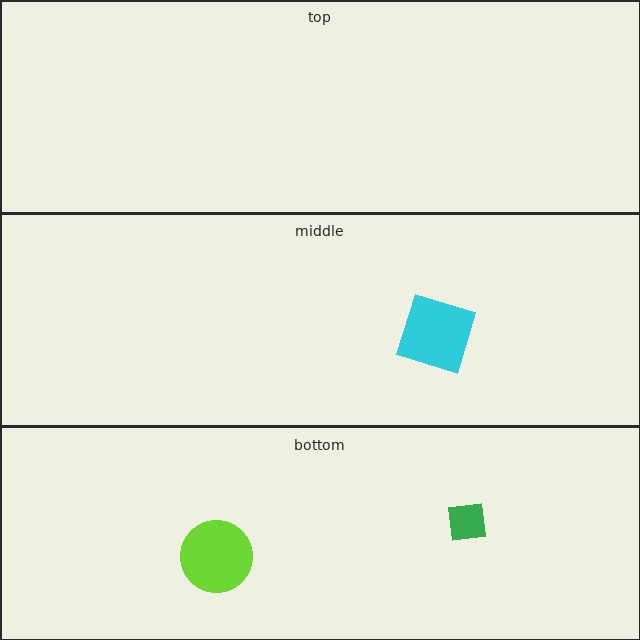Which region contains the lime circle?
The bottom region.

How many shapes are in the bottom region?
2.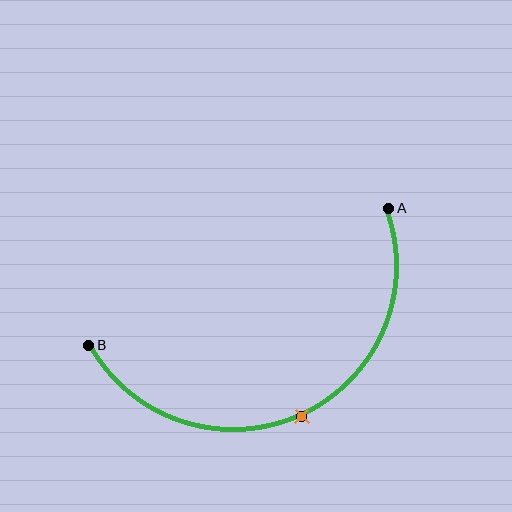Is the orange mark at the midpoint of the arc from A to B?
Yes. The orange mark lies on the arc at equal arc-length from both A and B — it is the arc midpoint.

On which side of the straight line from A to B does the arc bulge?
The arc bulges below the straight line connecting A and B.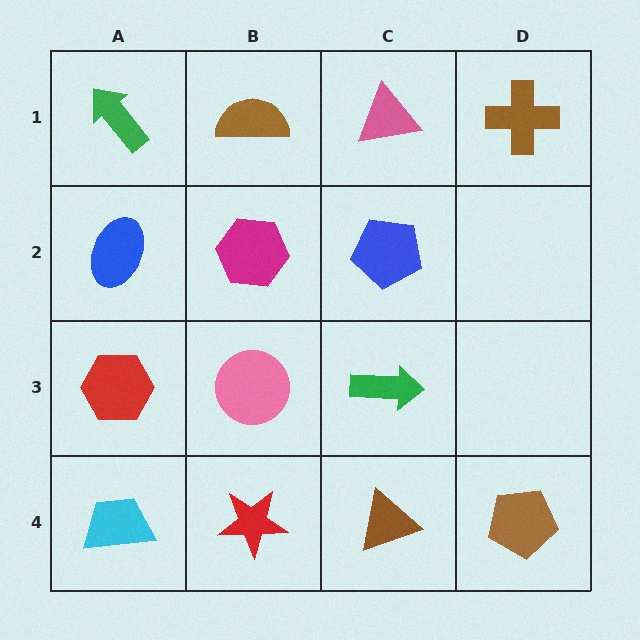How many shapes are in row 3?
3 shapes.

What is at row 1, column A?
A green arrow.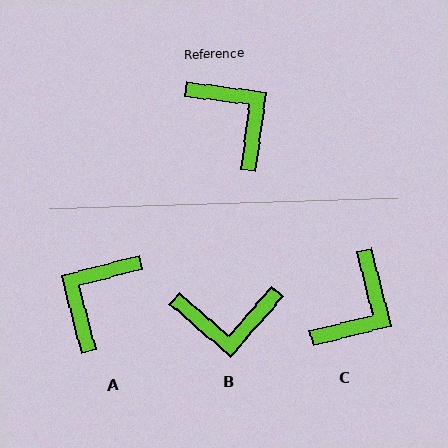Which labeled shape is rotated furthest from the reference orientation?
B, about 124 degrees away.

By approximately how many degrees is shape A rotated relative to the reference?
Approximately 112 degrees counter-clockwise.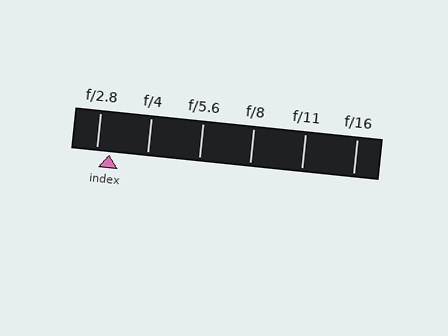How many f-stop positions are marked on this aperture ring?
There are 6 f-stop positions marked.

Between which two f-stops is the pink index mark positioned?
The index mark is between f/2.8 and f/4.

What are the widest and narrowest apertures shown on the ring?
The widest aperture shown is f/2.8 and the narrowest is f/16.